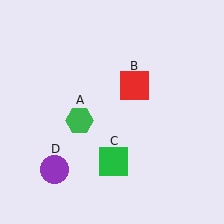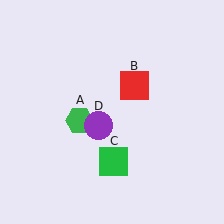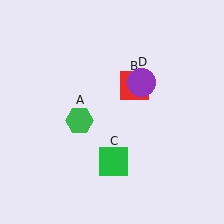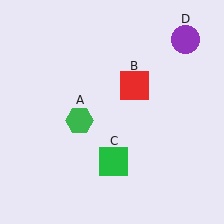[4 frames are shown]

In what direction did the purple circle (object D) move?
The purple circle (object D) moved up and to the right.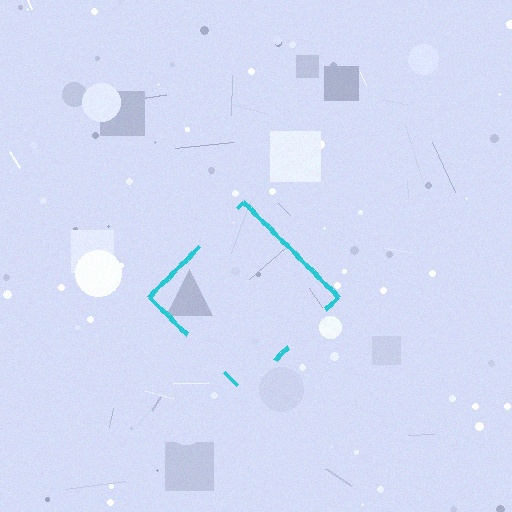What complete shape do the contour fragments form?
The contour fragments form a diamond.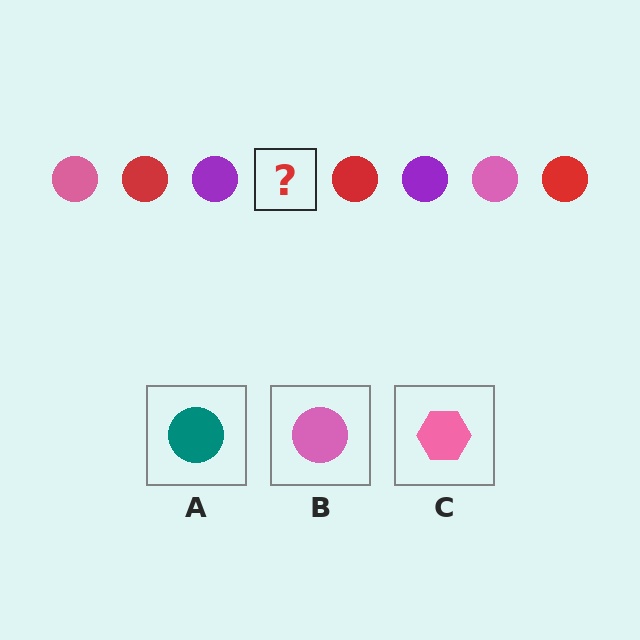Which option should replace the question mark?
Option B.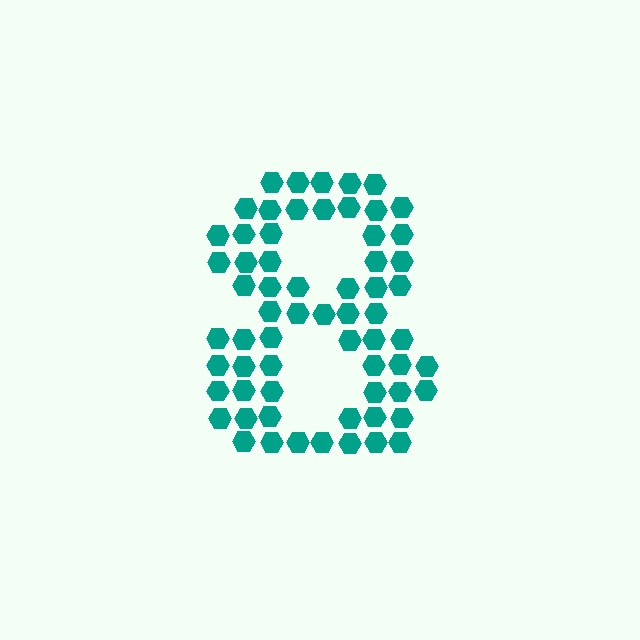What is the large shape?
The large shape is the digit 8.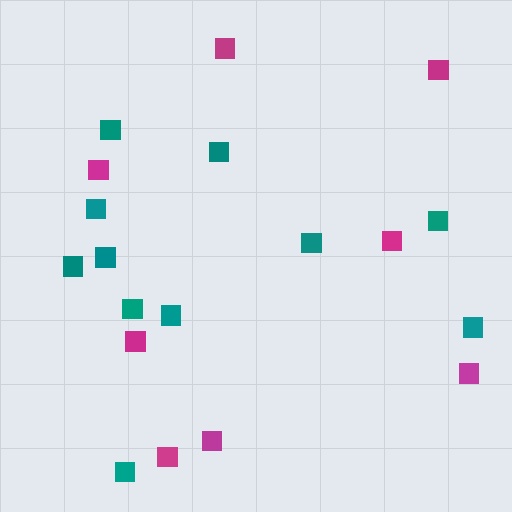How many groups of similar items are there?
There are 2 groups: one group of magenta squares (8) and one group of teal squares (11).